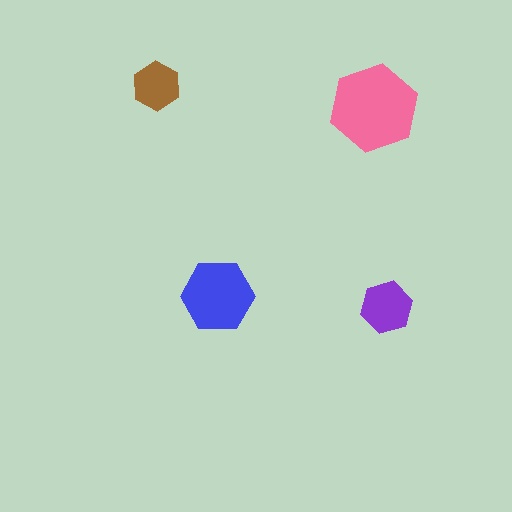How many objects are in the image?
There are 4 objects in the image.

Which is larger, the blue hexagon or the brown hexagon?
The blue one.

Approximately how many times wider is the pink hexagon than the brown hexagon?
About 2 times wider.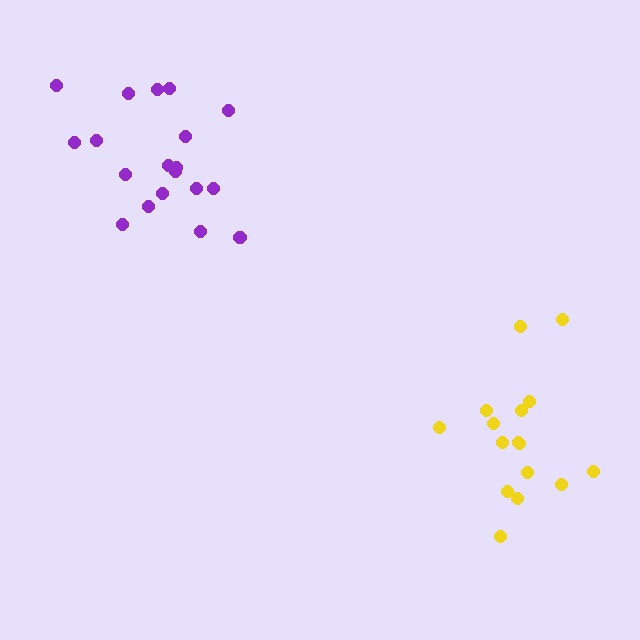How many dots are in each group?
Group 1: 19 dots, Group 2: 16 dots (35 total).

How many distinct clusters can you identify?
There are 2 distinct clusters.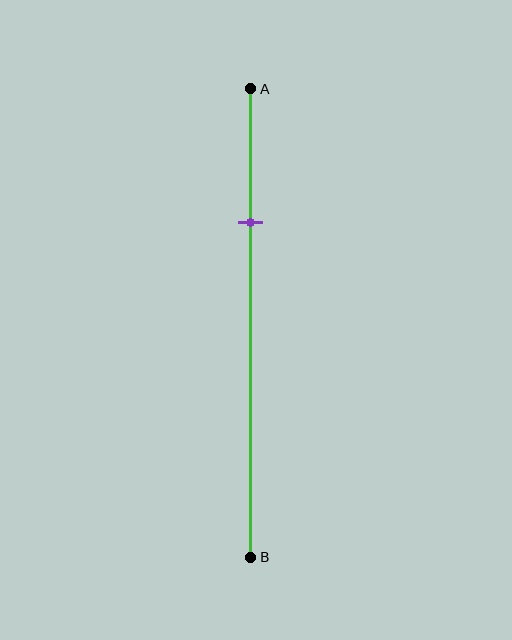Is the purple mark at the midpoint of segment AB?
No, the mark is at about 30% from A, not at the 50% midpoint.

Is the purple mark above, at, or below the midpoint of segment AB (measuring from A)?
The purple mark is above the midpoint of segment AB.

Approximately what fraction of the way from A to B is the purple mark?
The purple mark is approximately 30% of the way from A to B.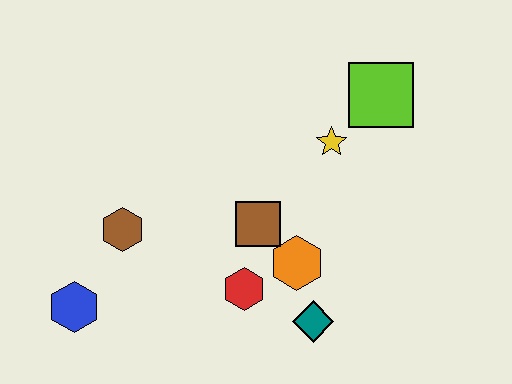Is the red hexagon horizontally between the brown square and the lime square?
No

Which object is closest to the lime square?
The yellow star is closest to the lime square.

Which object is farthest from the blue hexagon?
The lime square is farthest from the blue hexagon.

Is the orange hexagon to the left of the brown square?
No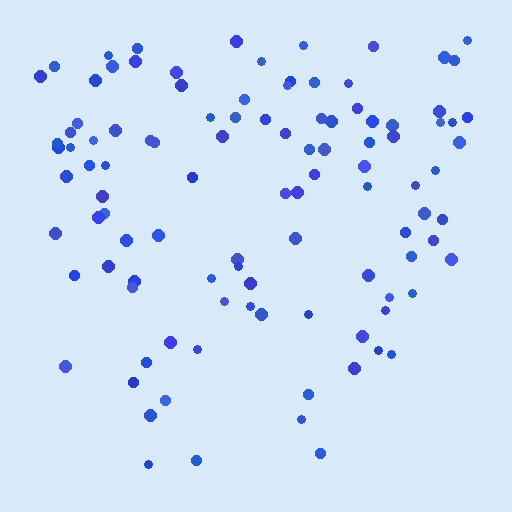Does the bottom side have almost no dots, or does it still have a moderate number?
Still a moderate number, just noticeably fewer than the top.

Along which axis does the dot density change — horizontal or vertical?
Vertical.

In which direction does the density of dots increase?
From bottom to top, with the top side densest.